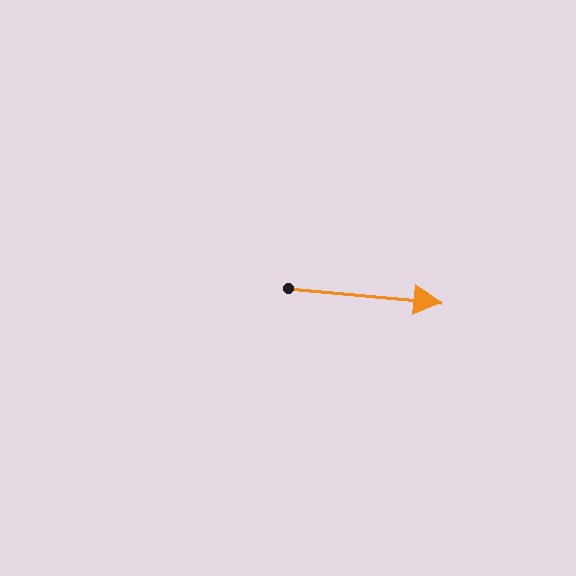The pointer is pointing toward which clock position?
Roughly 3 o'clock.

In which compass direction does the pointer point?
East.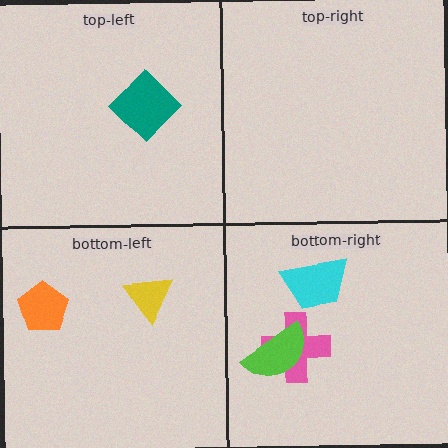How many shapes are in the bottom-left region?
2.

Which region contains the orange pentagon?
The bottom-left region.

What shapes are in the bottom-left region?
The orange pentagon, the yellow triangle.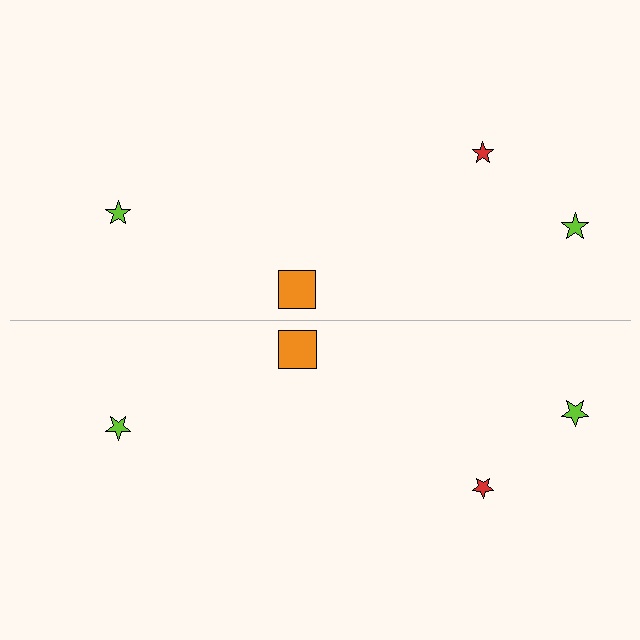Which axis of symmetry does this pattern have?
The pattern has a horizontal axis of symmetry running through the center of the image.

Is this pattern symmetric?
Yes, this pattern has bilateral (reflection) symmetry.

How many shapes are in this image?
There are 8 shapes in this image.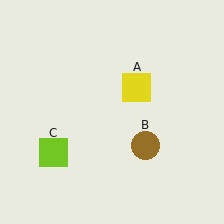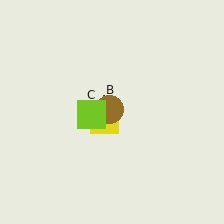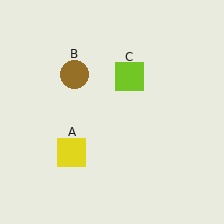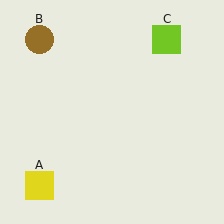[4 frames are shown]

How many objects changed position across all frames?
3 objects changed position: yellow square (object A), brown circle (object B), lime square (object C).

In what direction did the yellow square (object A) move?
The yellow square (object A) moved down and to the left.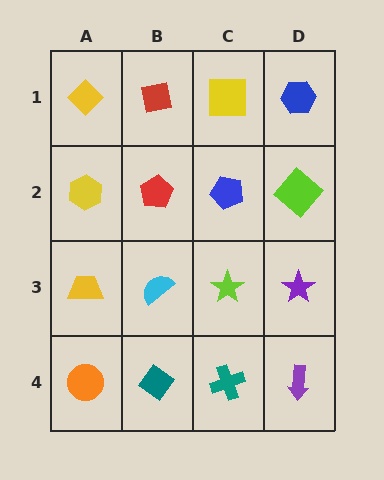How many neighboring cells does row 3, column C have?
4.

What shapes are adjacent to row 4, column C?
A lime star (row 3, column C), a teal diamond (row 4, column B), a purple arrow (row 4, column D).